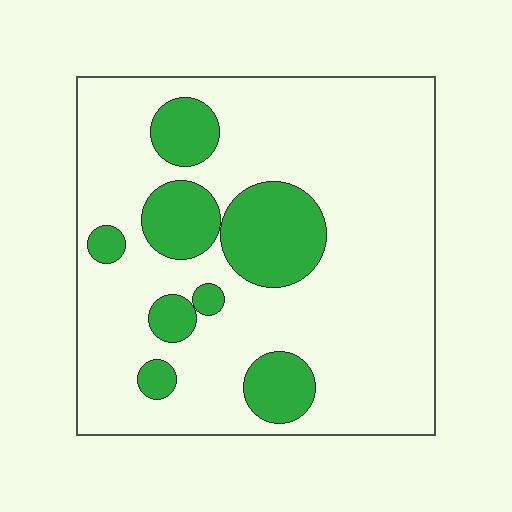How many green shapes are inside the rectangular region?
8.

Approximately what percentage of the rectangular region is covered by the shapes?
Approximately 20%.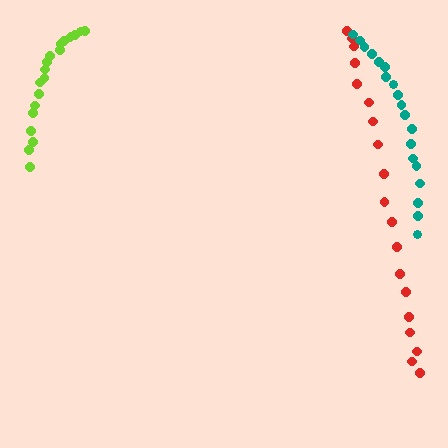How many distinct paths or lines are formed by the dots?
There are 3 distinct paths.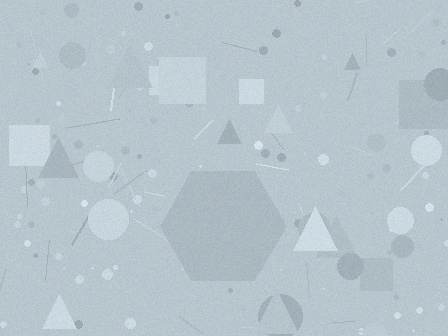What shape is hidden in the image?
A hexagon is hidden in the image.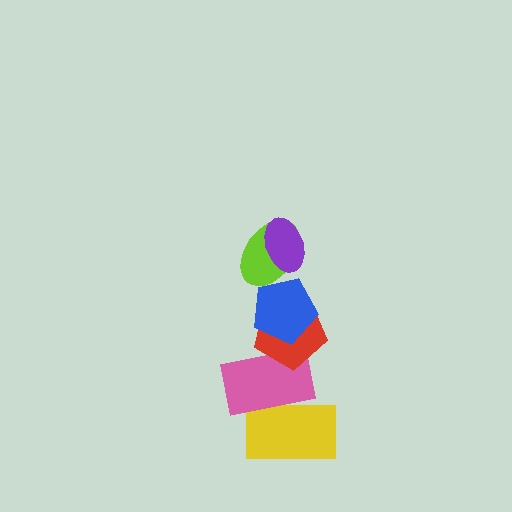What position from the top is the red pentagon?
The red pentagon is 4th from the top.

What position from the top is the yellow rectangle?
The yellow rectangle is 6th from the top.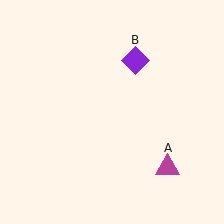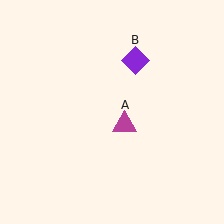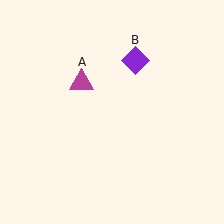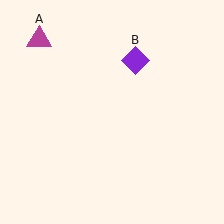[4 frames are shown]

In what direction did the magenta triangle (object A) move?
The magenta triangle (object A) moved up and to the left.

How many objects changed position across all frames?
1 object changed position: magenta triangle (object A).